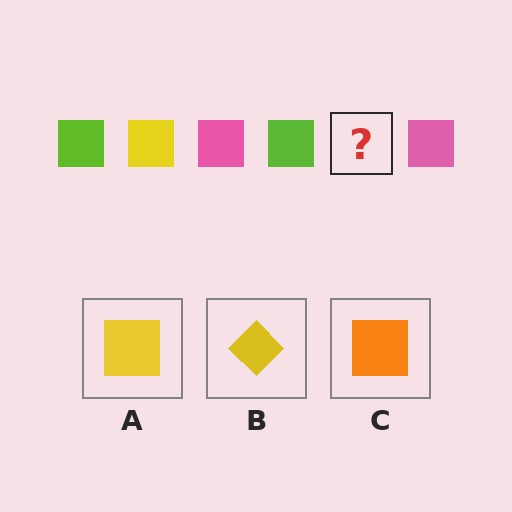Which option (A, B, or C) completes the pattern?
A.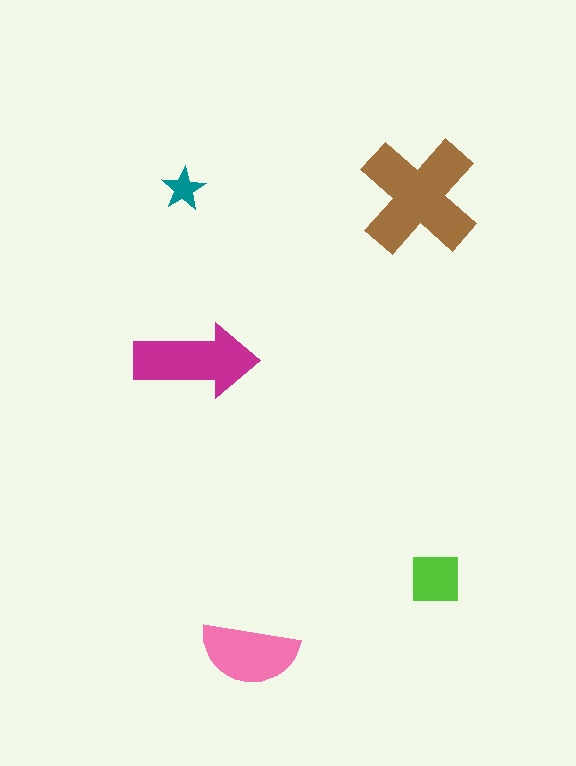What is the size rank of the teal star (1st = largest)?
5th.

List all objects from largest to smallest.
The brown cross, the magenta arrow, the pink semicircle, the lime square, the teal star.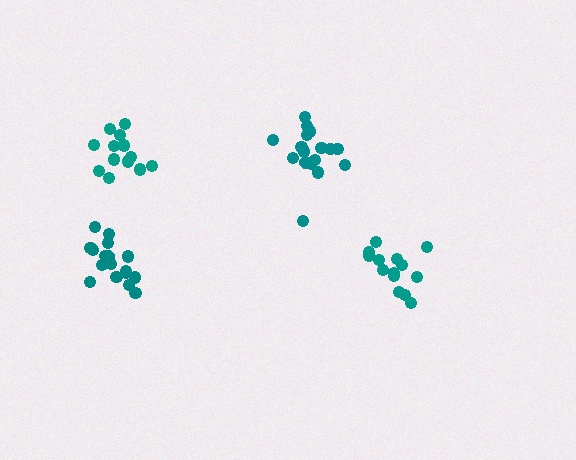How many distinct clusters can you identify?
There are 4 distinct clusters.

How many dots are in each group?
Group 1: 14 dots, Group 2: 17 dots, Group 3: 13 dots, Group 4: 17 dots (61 total).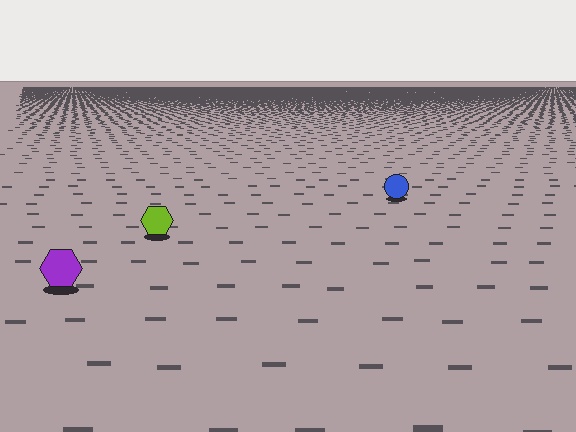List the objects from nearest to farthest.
From nearest to farthest: the purple hexagon, the lime hexagon, the blue circle.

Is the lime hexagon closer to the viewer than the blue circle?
Yes. The lime hexagon is closer — you can tell from the texture gradient: the ground texture is coarser near it.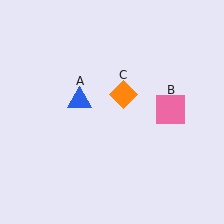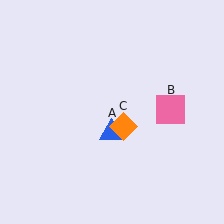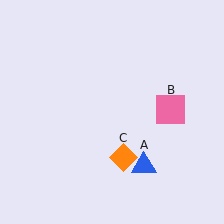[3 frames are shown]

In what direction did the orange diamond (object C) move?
The orange diamond (object C) moved down.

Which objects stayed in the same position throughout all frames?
Pink square (object B) remained stationary.